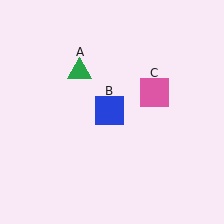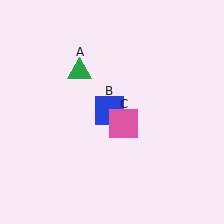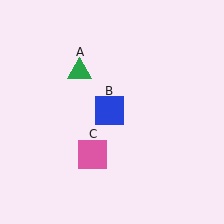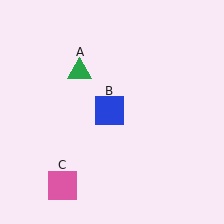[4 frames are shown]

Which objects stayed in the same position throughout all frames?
Green triangle (object A) and blue square (object B) remained stationary.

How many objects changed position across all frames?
1 object changed position: pink square (object C).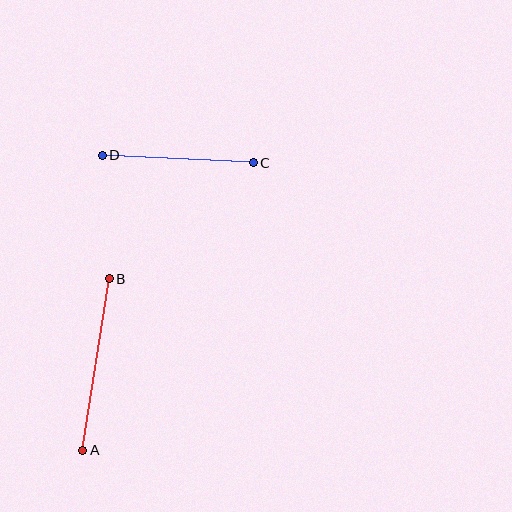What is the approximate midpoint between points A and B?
The midpoint is at approximately (96, 364) pixels.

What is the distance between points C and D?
The distance is approximately 151 pixels.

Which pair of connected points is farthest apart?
Points A and B are farthest apart.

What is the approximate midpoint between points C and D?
The midpoint is at approximately (178, 159) pixels.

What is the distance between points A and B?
The distance is approximately 174 pixels.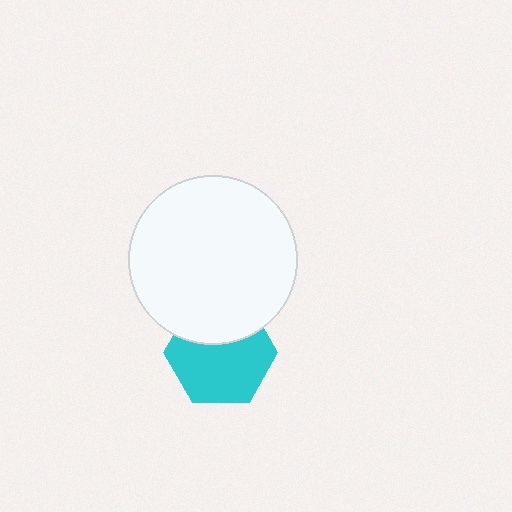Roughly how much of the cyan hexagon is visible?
Most of it is visible (roughly 66%).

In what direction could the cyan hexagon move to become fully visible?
The cyan hexagon could move down. That would shift it out from behind the white circle entirely.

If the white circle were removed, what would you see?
You would see the complete cyan hexagon.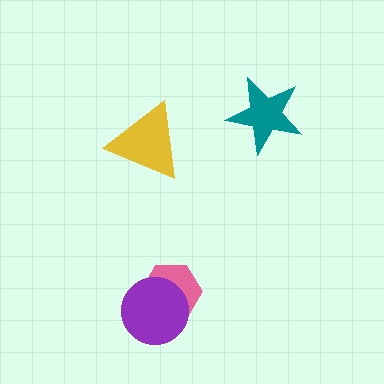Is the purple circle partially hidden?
No, no other shape covers it.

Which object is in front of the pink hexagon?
The purple circle is in front of the pink hexagon.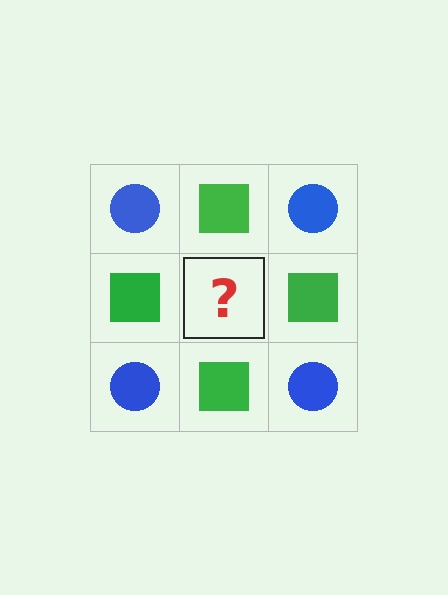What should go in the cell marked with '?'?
The missing cell should contain a blue circle.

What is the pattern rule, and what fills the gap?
The rule is that it alternates blue circle and green square in a checkerboard pattern. The gap should be filled with a blue circle.